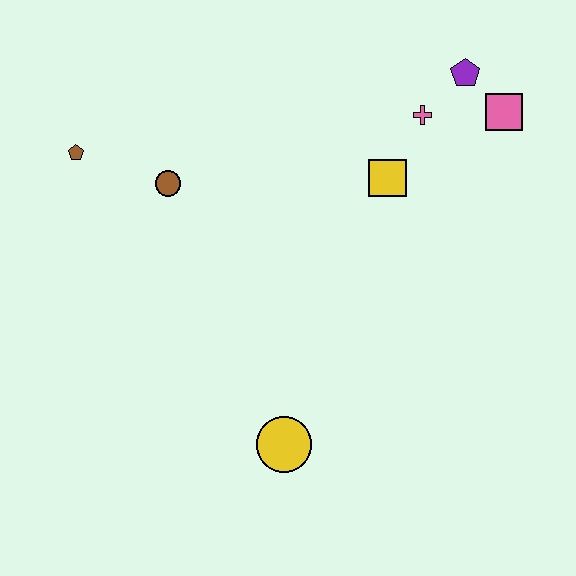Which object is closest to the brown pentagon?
The brown circle is closest to the brown pentagon.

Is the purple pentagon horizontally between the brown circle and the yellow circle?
No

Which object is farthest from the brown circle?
The pink square is farthest from the brown circle.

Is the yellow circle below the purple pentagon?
Yes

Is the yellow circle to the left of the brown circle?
No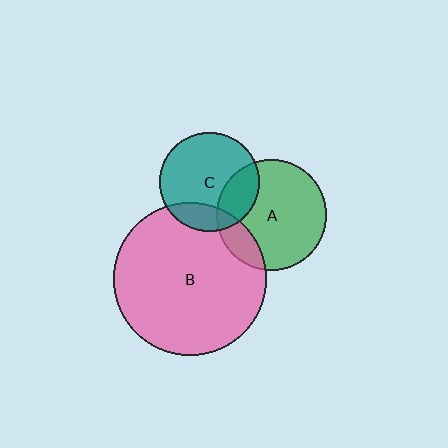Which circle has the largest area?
Circle B (pink).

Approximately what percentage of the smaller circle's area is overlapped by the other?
Approximately 20%.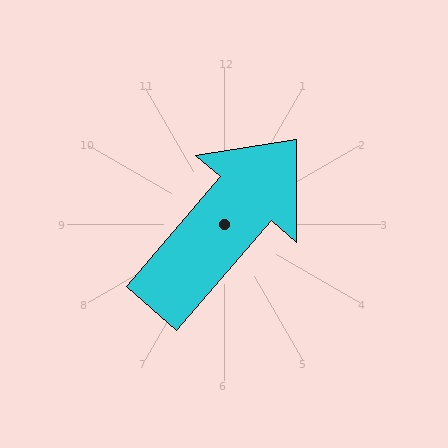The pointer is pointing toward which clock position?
Roughly 1 o'clock.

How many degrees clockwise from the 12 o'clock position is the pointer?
Approximately 41 degrees.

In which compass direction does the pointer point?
Northeast.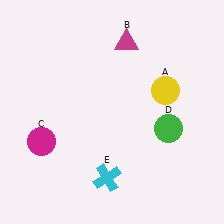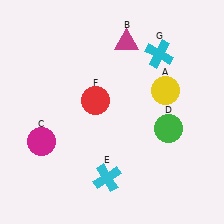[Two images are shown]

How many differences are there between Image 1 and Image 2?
There are 2 differences between the two images.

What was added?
A red circle (F), a cyan cross (G) were added in Image 2.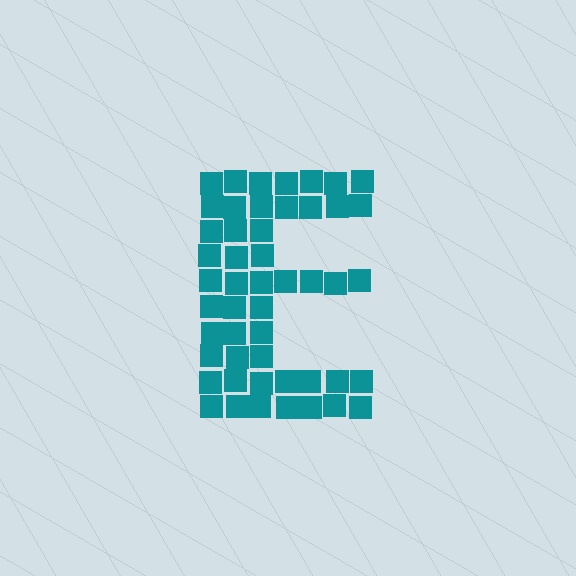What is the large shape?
The large shape is the letter E.